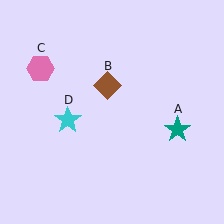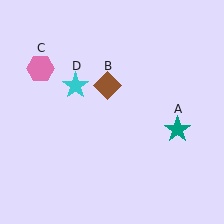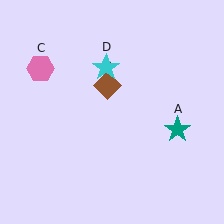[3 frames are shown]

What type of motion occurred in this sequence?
The cyan star (object D) rotated clockwise around the center of the scene.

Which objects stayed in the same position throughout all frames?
Teal star (object A) and brown diamond (object B) and pink hexagon (object C) remained stationary.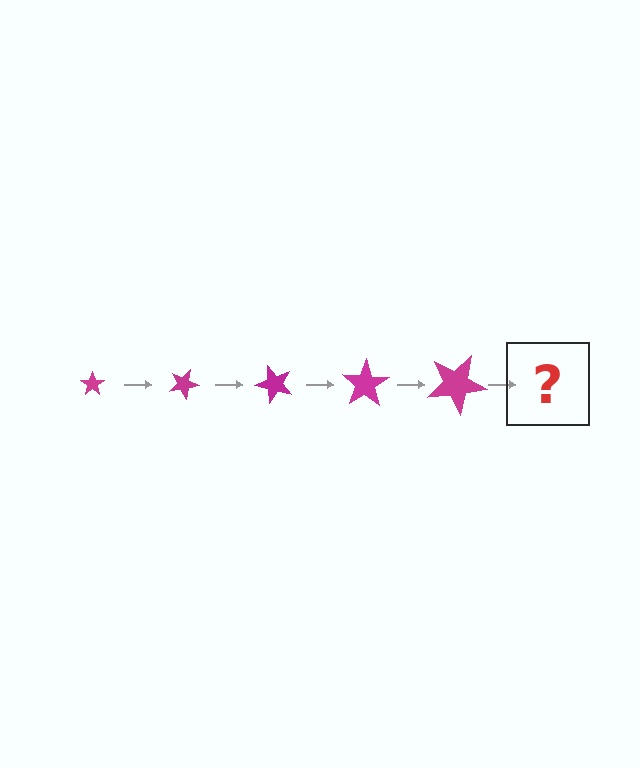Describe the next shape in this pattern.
It should be a star, larger than the previous one and rotated 125 degrees from the start.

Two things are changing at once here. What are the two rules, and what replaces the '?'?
The two rules are that the star grows larger each step and it rotates 25 degrees each step. The '?' should be a star, larger than the previous one and rotated 125 degrees from the start.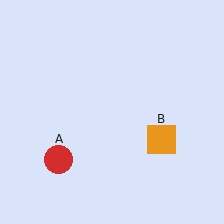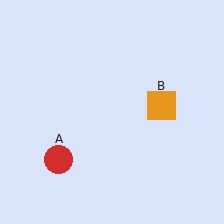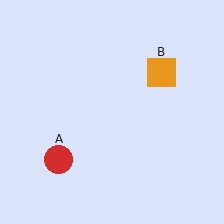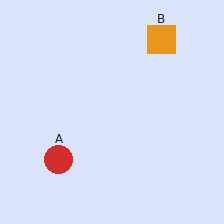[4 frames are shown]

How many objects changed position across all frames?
1 object changed position: orange square (object B).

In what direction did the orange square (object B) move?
The orange square (object B) moved up.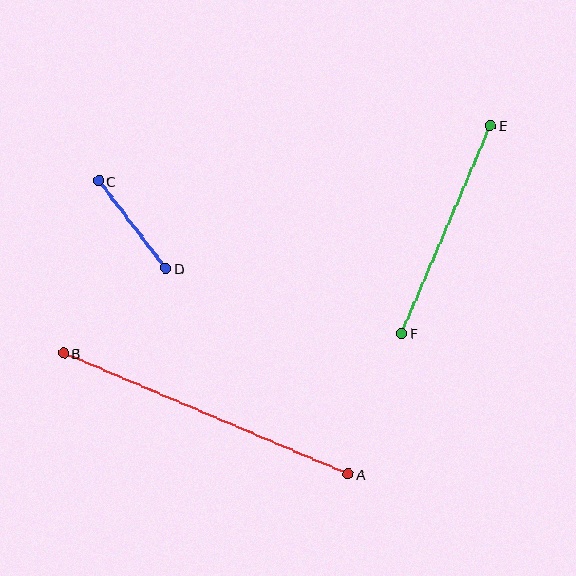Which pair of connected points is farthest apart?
Points A and B are farthest apart.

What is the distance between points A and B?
The distance is approximately 309 pixels.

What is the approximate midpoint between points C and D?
The midpoint is at approximately (132, 225) pixels.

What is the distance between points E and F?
The distance is approximately 226 pixels.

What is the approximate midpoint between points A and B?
The midpoint is at approximately (206, 414) pixels.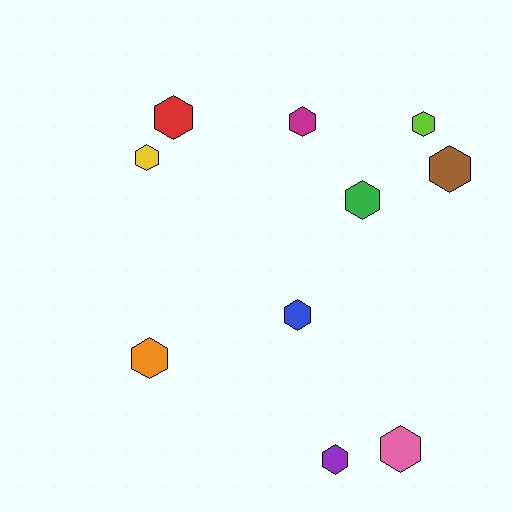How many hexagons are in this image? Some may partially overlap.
There are 10 hexagons.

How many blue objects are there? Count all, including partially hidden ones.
There is 1 blue object.